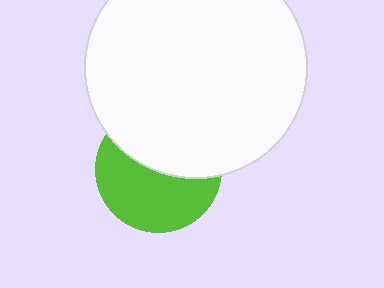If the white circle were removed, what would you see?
You would see the complete lime circle.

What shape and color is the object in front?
The object in front is a white circle.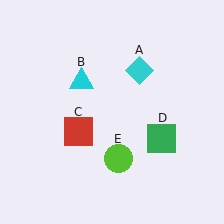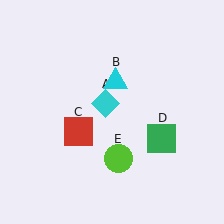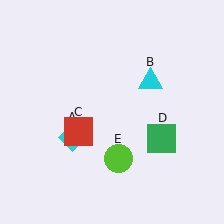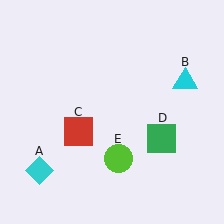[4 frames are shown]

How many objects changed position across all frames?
2 objects changed position: cyan diamond (object A), cyan triangle (object B).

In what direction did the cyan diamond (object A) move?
The cyan diamond (object A) moved down and to the left.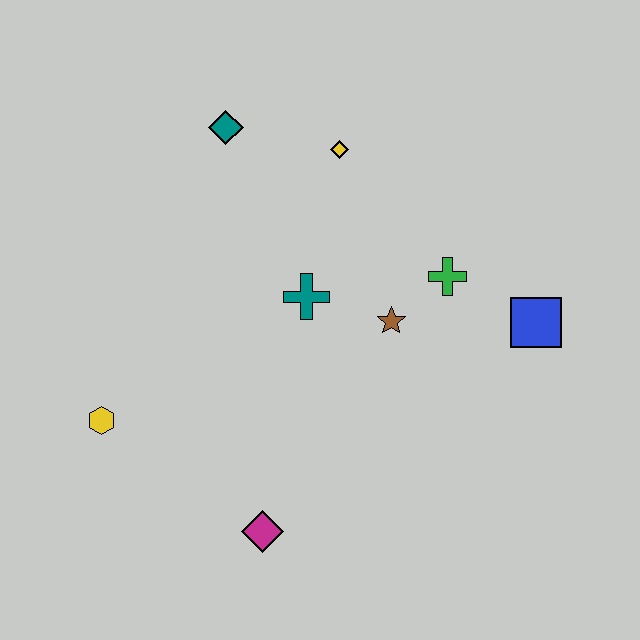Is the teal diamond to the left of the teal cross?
Yes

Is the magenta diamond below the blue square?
Yes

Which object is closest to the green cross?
The brown star is closest to the green cross.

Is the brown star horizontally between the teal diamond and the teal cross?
No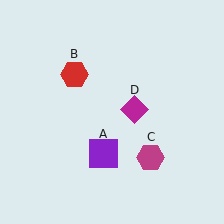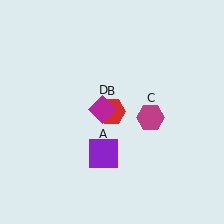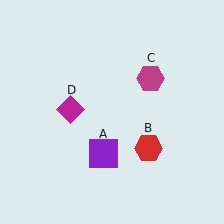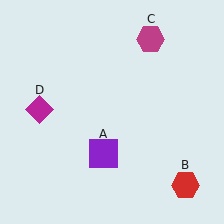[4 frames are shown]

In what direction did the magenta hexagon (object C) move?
The magenta hexagon (object C) moved up.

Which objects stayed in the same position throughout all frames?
Purple square (object A) remained stationary.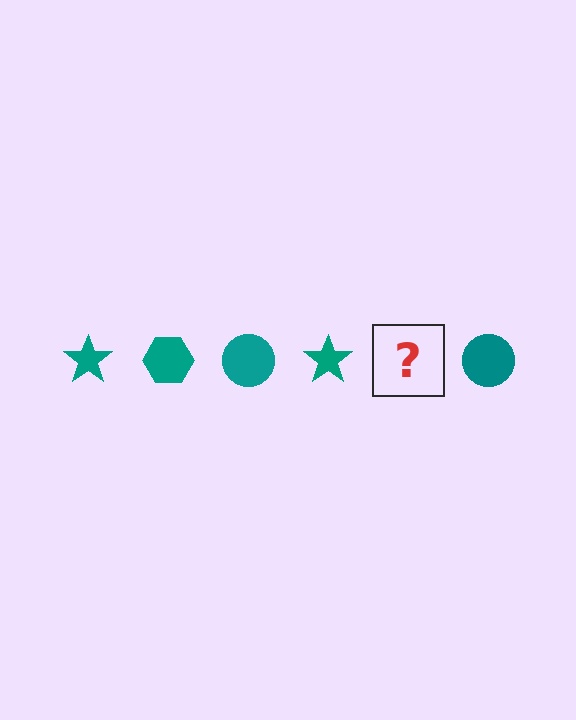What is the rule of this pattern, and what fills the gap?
The rule is that the pattern cycles through star, hexagon, circle shapes in teal. The gap should be filled with a teal hexagon.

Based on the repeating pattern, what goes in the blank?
The blank should be a teal hexagon.